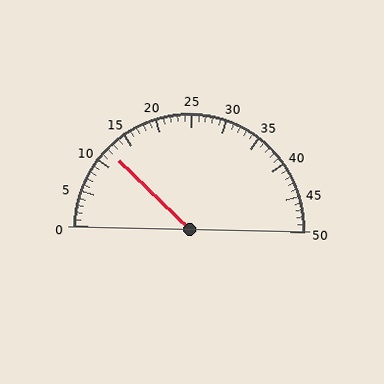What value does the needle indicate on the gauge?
The needle indicates approximately 12.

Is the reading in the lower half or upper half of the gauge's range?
The reading is in the lower half of the range (0 to 50).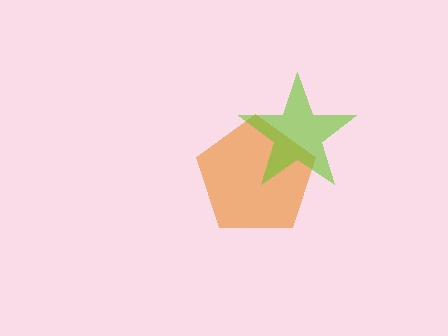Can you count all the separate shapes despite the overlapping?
Yes, there are 2 separate shapes.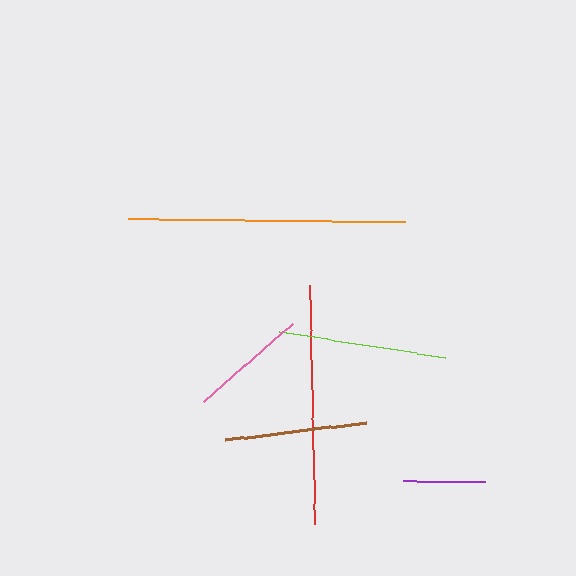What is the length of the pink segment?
The pink segment is approximately 118 pixels long.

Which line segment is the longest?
The orange line is the longest at approximately 278 pixels.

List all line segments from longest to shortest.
From longest to shortest: orange, red, lime, brown, pink, purple.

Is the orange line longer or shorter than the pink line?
The orange line is longer than the pink line.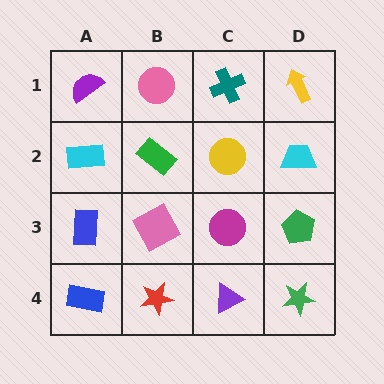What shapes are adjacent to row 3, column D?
A cyan trapezoid (row 2, column D), a green star (row 4, column D), a magenta circle (row 3, column C).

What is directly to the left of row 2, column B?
A cyan rectangle.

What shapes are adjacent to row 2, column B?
A pink circle (row 1, column B), a pink square (row 3, column B), a cyan rectangle (row 2, column A), a yellow circle (row 2, column C).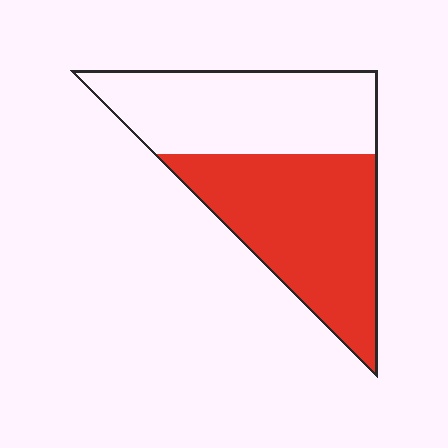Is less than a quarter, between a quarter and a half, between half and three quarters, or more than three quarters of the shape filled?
Between half and three quarters.